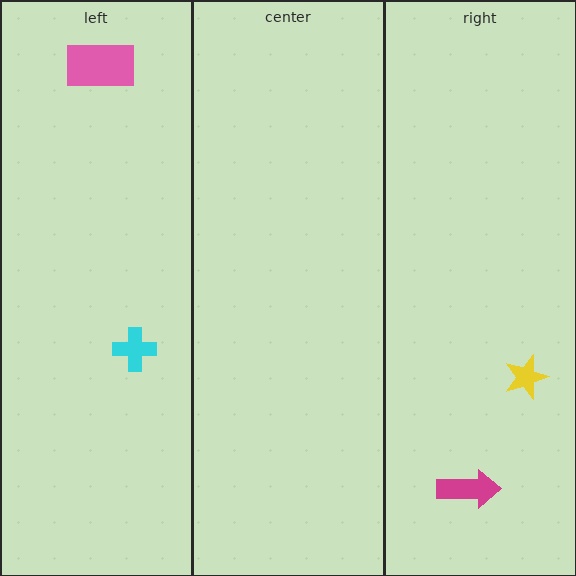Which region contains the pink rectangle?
The left region.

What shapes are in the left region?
The cyan cross, the pink rectangle.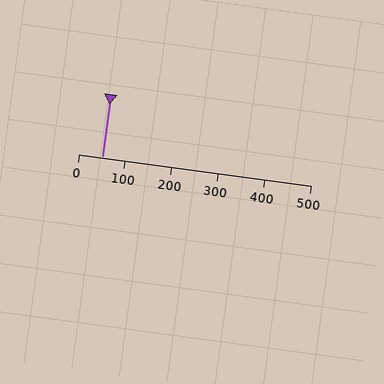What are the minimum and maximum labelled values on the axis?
The axis runs from 0 to 500.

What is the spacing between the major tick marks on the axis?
The major ticks are spaced 100 apart.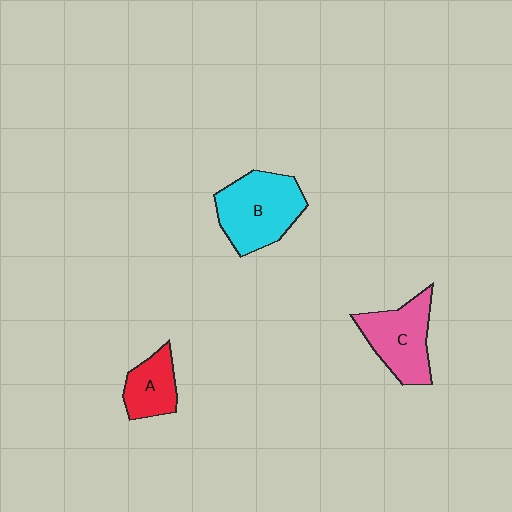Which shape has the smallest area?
Shape A (red).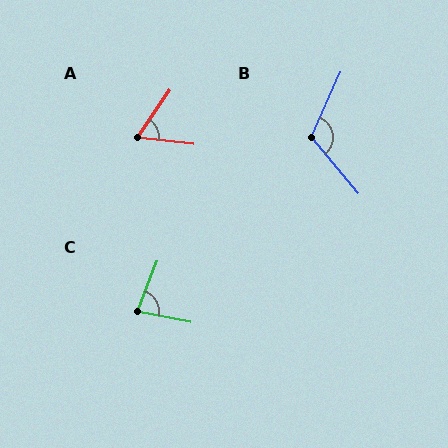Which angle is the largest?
B, at approximately 116 degrees.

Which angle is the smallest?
A, at approximately 63 degrees.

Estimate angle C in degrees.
Approximately 81 degrees.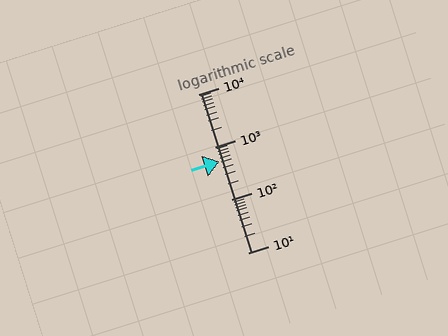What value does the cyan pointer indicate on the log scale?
The pointer indicates approximately 530.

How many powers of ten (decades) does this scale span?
The scale spans 3 decades, from 10 to 10000.